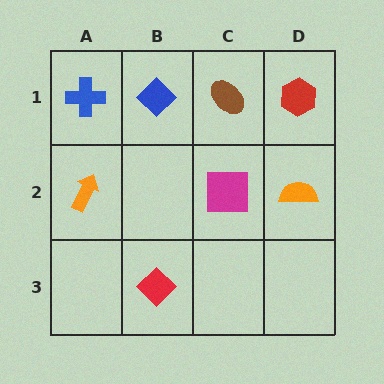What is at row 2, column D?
An orange semicircle.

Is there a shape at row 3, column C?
No, that cell is empty.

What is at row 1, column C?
A brown ellipse.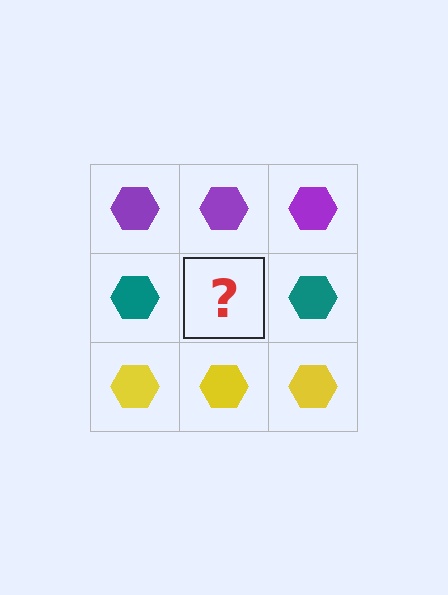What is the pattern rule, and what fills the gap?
The rule is that each row has a consistent color. The gap should be filled with a teal hexagon.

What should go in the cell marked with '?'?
The missing cell should contain a teal hexagon.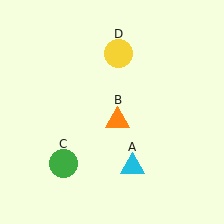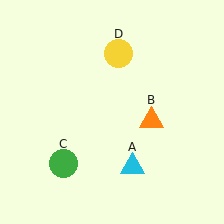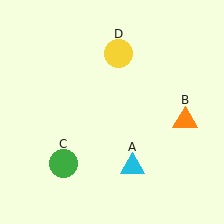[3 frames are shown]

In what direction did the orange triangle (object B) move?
The orange triangle (object B) moved right.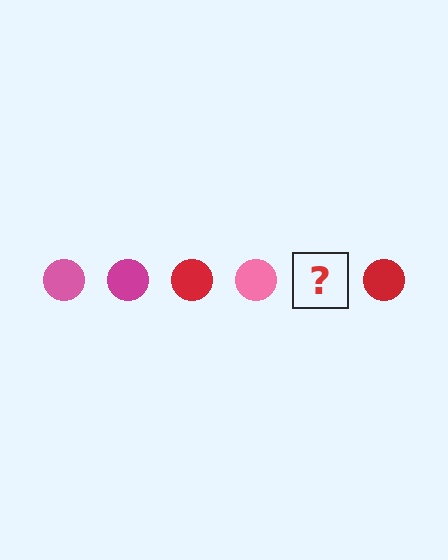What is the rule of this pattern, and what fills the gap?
The rule is that the pattern cycles through pink, magenta, red circles. The gap should be filled with a magenta circle.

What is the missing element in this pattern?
The missing element is a magenta circle.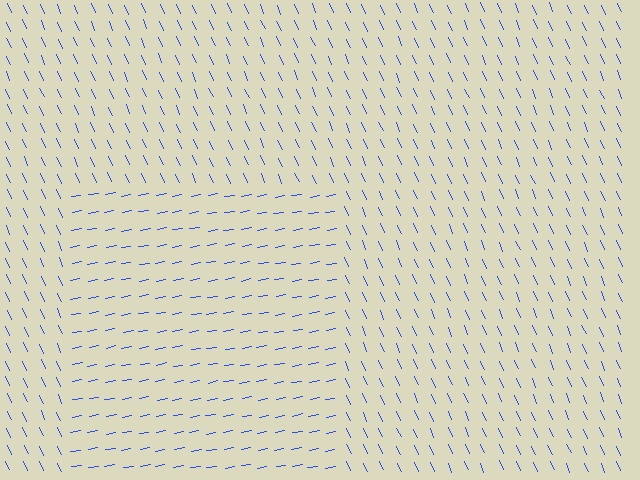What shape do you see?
I see a rectangle.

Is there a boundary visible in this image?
Yes, there is a texture boundary formed by a change in line orientation.